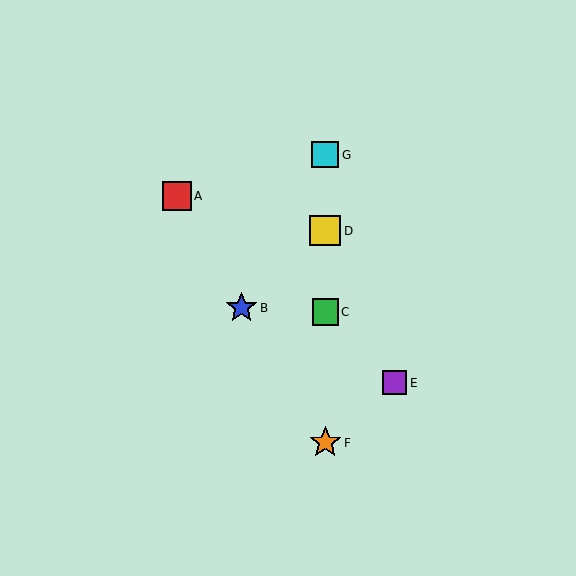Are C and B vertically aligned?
No, C is at x≈325 and B is at x≈242.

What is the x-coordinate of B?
Object B is at x≈242.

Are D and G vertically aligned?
Yes, both are at x≈325.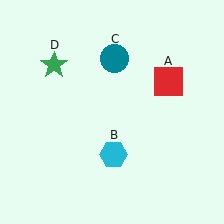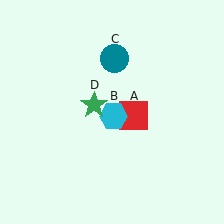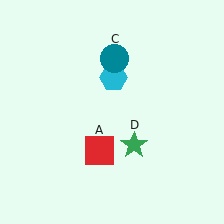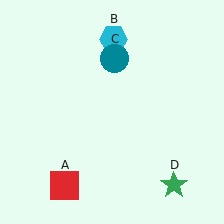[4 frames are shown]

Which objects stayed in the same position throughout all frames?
Teal circle (object C) remained stationary.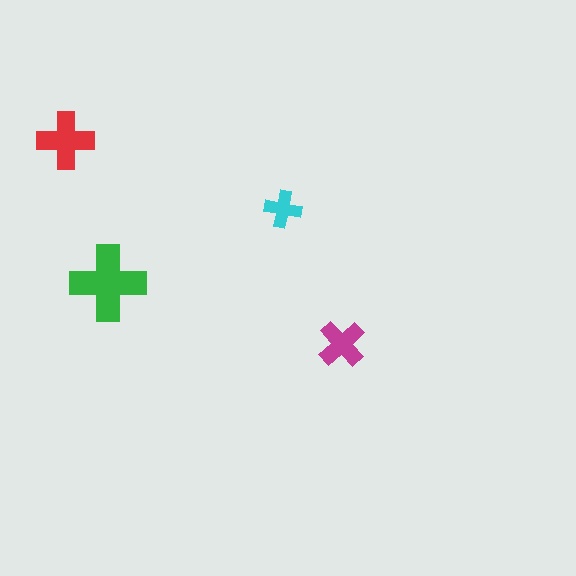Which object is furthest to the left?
The red cross is leftmost.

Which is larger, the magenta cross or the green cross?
The green one.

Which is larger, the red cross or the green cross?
The green one.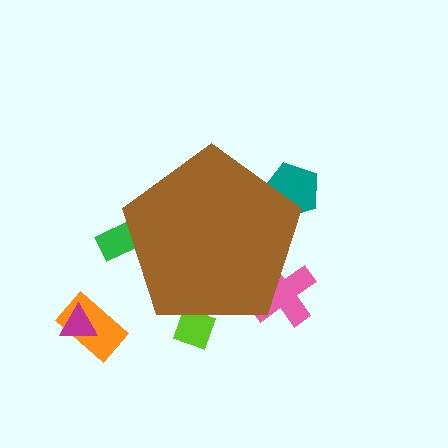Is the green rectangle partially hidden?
Yes, the green rectangle is partially hidden behind the brown pentagon.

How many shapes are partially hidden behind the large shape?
4 shapes are partially hidden.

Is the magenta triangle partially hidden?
No, the magenta triangle is fully visible.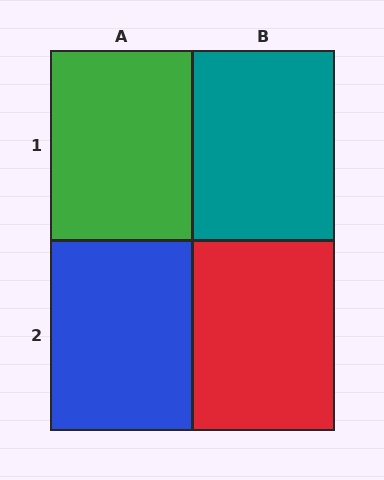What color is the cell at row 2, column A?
Blue.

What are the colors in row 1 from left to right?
Green, teal.